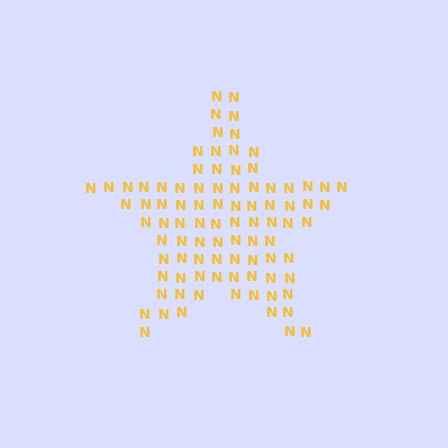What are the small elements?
The small elements are letter N's.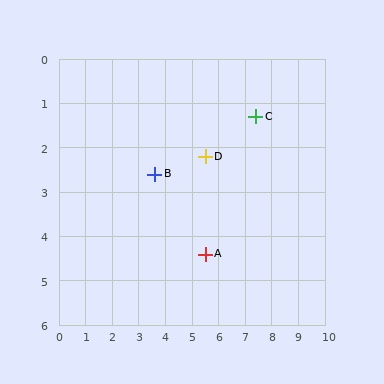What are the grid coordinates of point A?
Point A is at approximately (5.5, 4.4).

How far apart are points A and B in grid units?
Points A and B are about 2.6 grid units apart.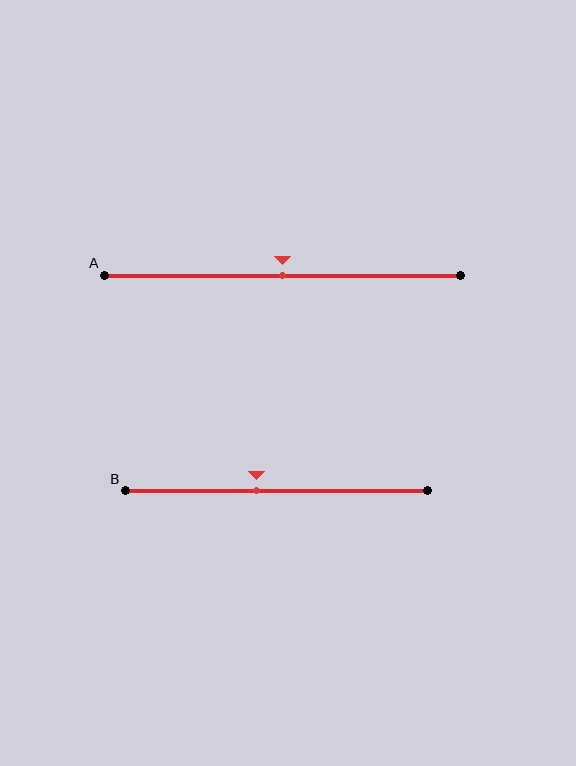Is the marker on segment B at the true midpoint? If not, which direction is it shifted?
No, the marker on segment B is shifted to the left by about 7% of the segment length.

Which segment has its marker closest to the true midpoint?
Segment A has its marker closest to the true midpoint.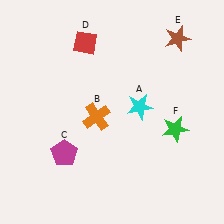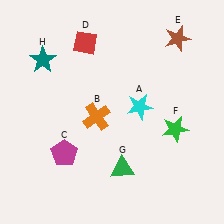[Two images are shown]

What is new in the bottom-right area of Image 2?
A green triangle (G) was added in the bottom-right area of Image 2.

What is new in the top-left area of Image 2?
A teal star (H) was added in the top-left area of Image 2.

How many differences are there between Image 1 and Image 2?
There are 2 differences between the two images.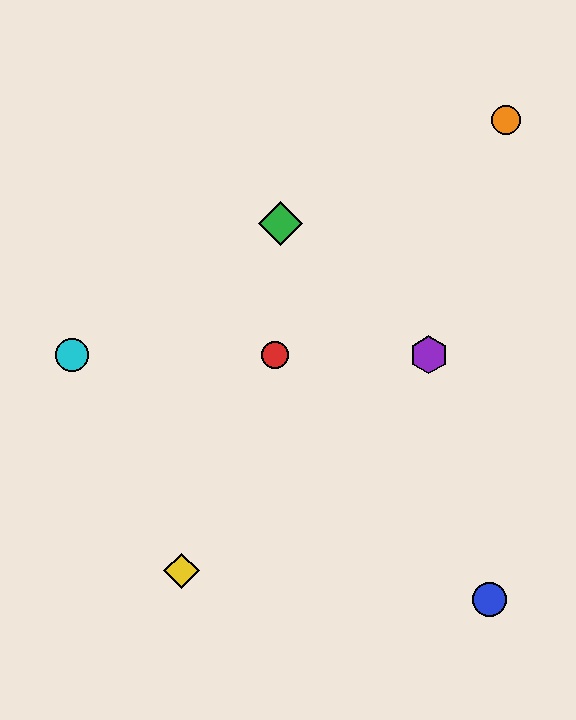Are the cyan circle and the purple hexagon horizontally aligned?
Yes, both are at y≈355.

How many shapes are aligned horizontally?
3 shapes (the red circle, the purple hexagon, the cyan circle) are aligned horizontally.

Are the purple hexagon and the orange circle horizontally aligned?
No, the purple hexagon is at y≈355 and the orange circle is at y≈120.